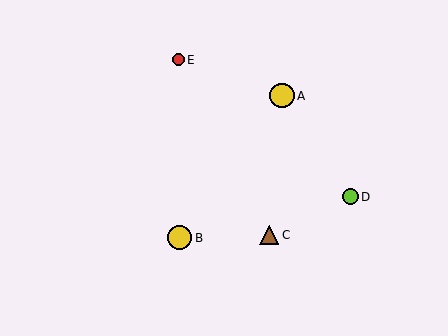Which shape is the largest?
The yellow circle (labeled A) is the largest.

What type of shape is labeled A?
Shape A is a yellow circle.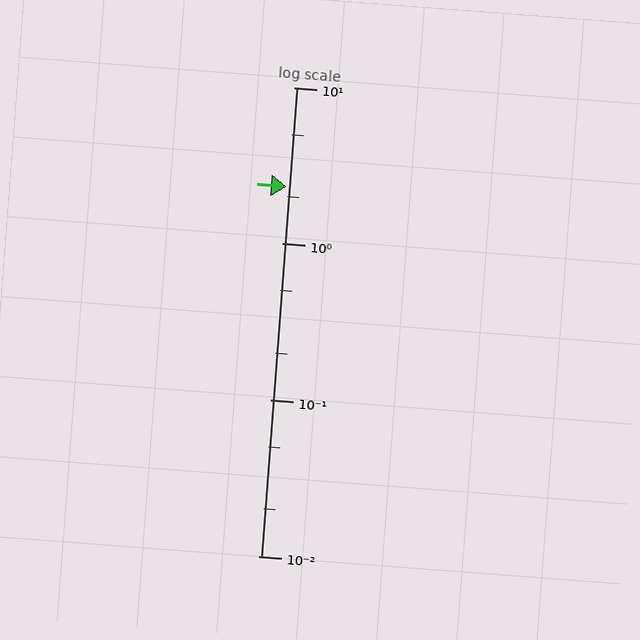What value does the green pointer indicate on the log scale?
The pointer indicates approximately 2.3.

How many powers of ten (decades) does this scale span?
The scale spans 3 decades, from 0.01 to 10.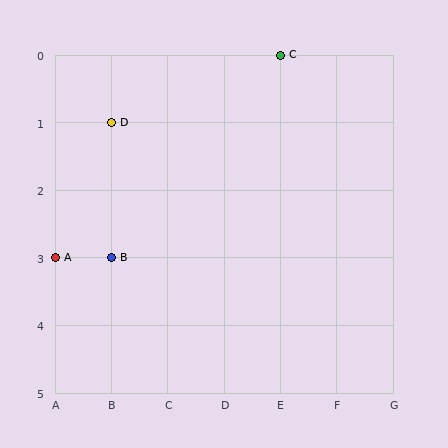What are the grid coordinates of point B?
Point B is at grid coordinates (B, 3).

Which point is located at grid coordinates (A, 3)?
Point A is at (A, 3).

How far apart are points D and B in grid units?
Points D and B are 2 rows apart.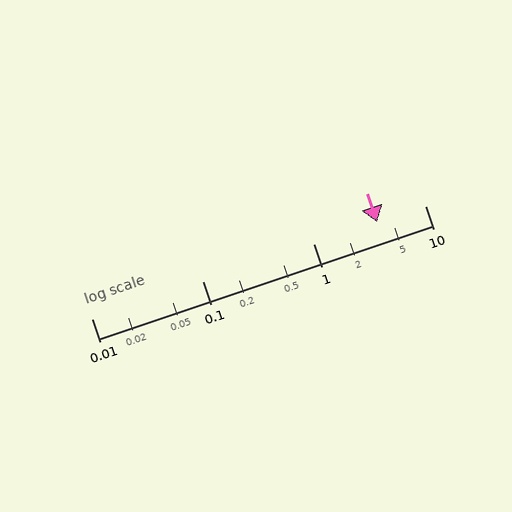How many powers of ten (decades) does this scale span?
The scale spans 3 decades, from 0.01 to 10.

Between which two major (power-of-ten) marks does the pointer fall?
The pointer is between 1 and 10.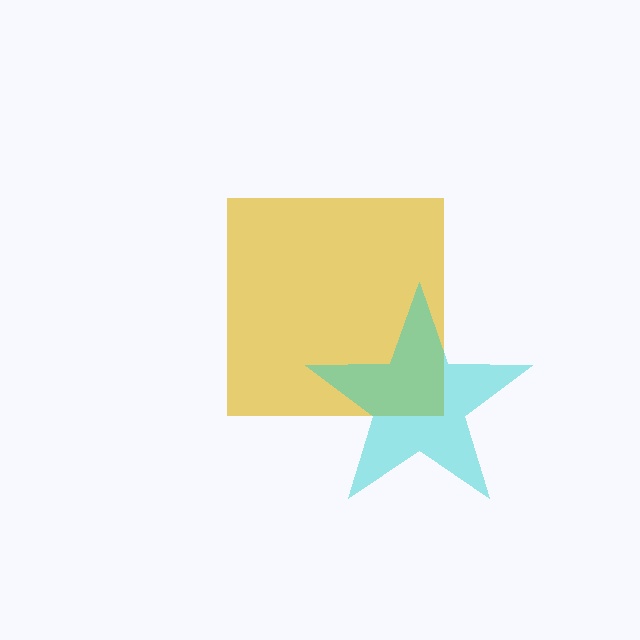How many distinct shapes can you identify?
There are 2 distinct shapes: a yellow square, a cyan star.